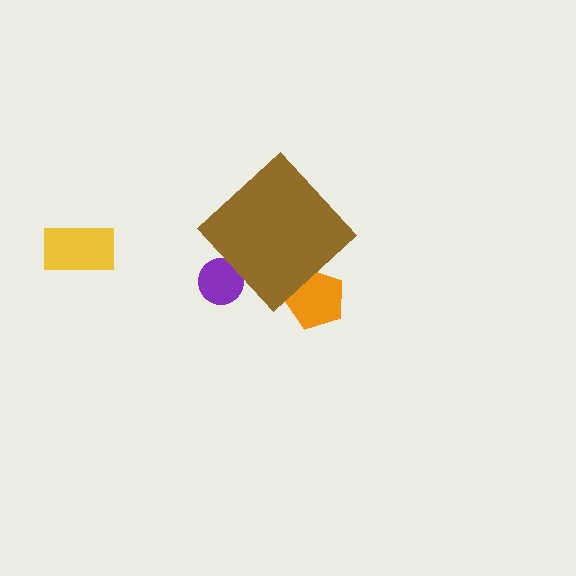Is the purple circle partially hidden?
Yes, the purple circle is partially hidden behind the brown diamond.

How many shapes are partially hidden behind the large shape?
2 shapes are partially hidden.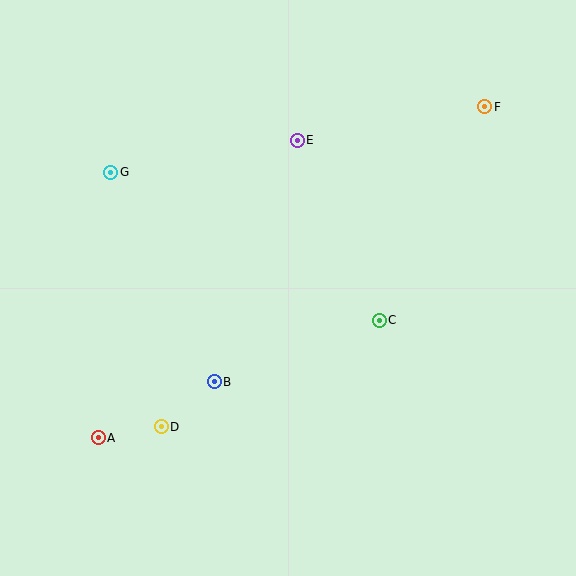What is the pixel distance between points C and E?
The distance between C and E is 198 pixels.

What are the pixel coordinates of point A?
Point A is at (98, 438).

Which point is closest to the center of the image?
Point C at (379, 320) is closest to the center.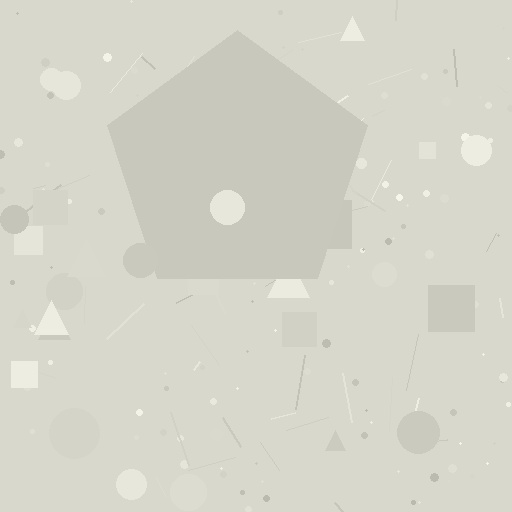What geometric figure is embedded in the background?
A pentagon is embedded in the background.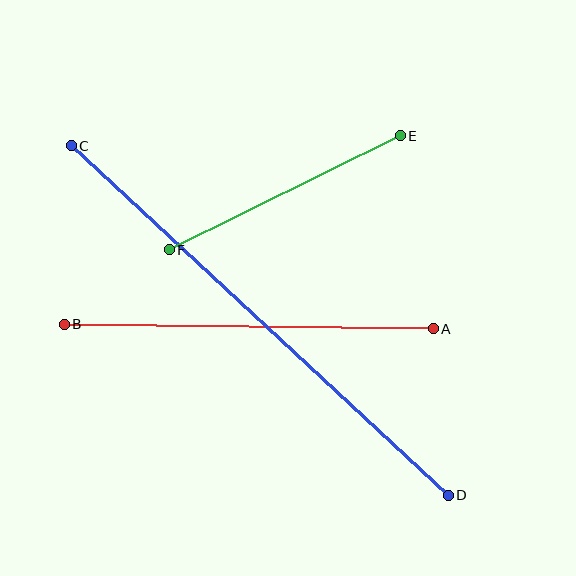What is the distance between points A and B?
The distance is approximately 369 pixels.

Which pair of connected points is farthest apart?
Points C and D are farthest apart.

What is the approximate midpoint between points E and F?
The midpoint is at approximately (285, 193) pixels.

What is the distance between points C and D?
The distance is approximately 514 pixels.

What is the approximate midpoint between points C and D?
The midpoint is at approximately (260, 321) pixels.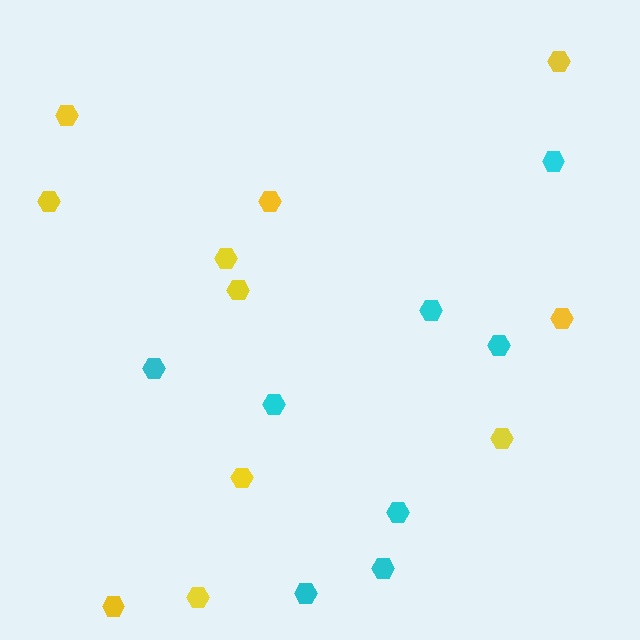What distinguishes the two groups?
There are 2 groups: one group of yellow hexagons (11) and one group of cyan hexagons (8).